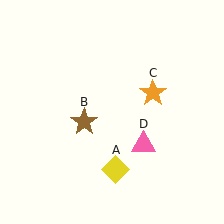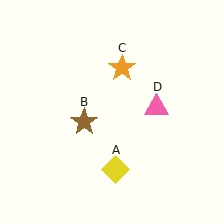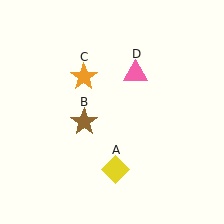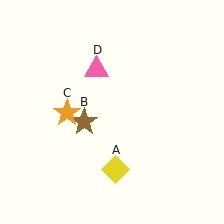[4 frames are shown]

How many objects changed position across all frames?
2 objects changed position: orange star (object C), pink triangle (object D).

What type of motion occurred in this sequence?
The orange star (object C), pink triangle (object D) rotated counterclockwise around the center of the scene.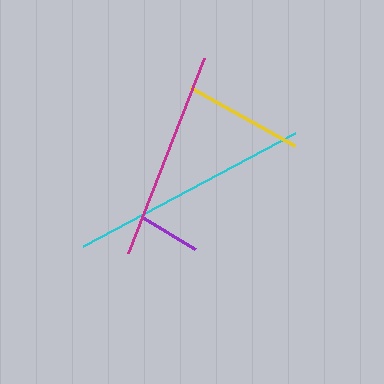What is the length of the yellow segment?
The yellow segment is approximately 118 pixels long.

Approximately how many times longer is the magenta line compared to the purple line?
The magenta line is approximately 3.4 times the length of the purple line.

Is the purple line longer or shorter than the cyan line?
The cyan line is longer than the purple line.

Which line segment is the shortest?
The purple line is the shortest at approximately 62 pixels.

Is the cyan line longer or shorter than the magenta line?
The cyan line is longer than the magenta line.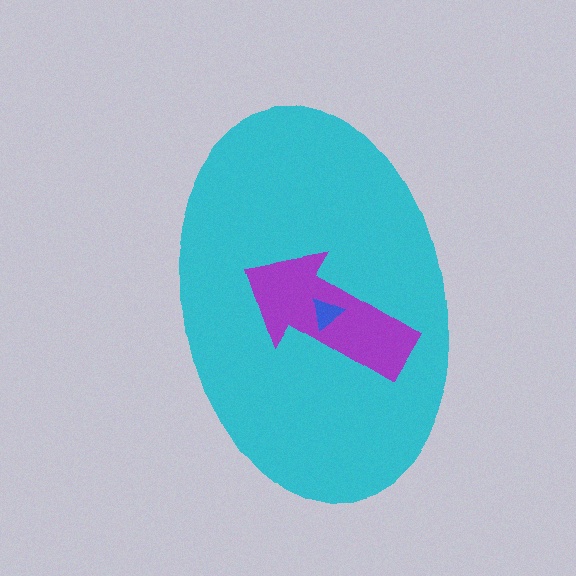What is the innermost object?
The blue triangle.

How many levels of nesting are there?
3.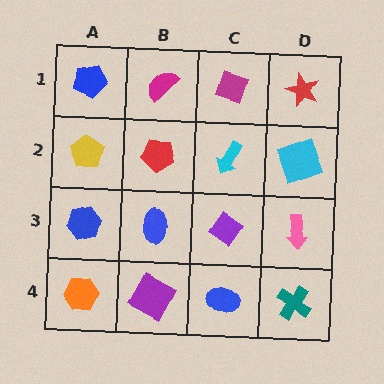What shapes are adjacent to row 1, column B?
A red pentagon (row 2, column B), a blue pentagon (row 1, column A), a magenta diamond (row 1, column C).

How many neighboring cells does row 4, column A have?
2.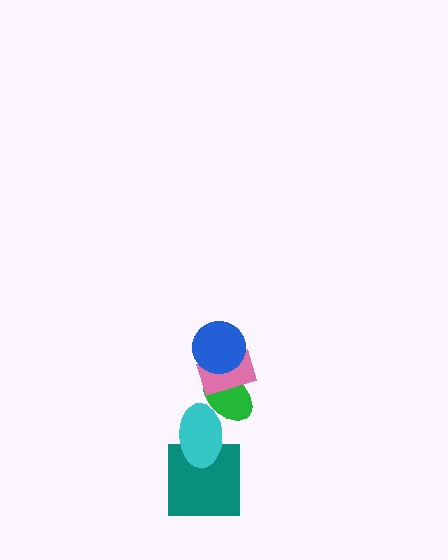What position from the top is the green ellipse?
The green ellipse is 3rd from the top.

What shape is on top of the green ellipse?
The pink rectangle is on top of the green ellipse.